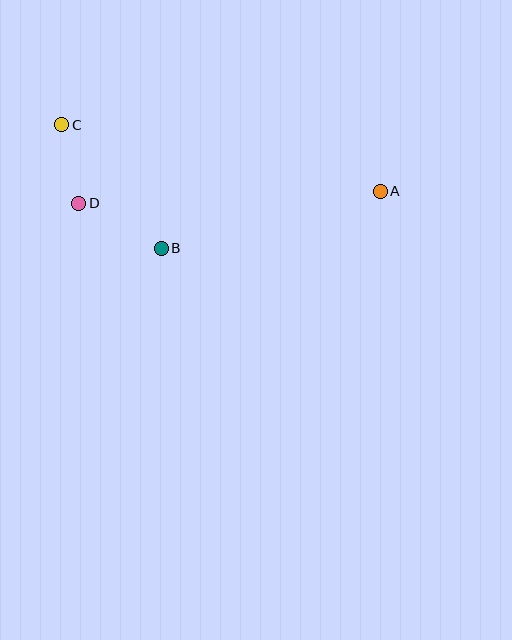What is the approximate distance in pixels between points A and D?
The distance between A and D is approximately 302 pixels.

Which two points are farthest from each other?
Points A and C are farthest from each other.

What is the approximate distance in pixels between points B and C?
The distance between B and C is approximately 159 pixels.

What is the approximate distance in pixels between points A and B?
The distance between A and B is approximately 226 pixels.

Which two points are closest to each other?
Points C and D are closest to each other.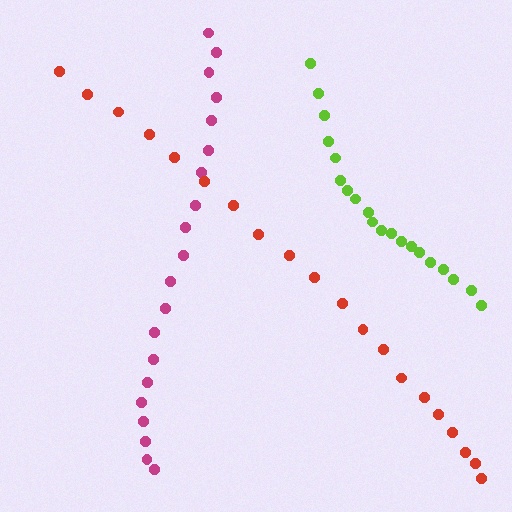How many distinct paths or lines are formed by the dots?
There are 3 distinct paths.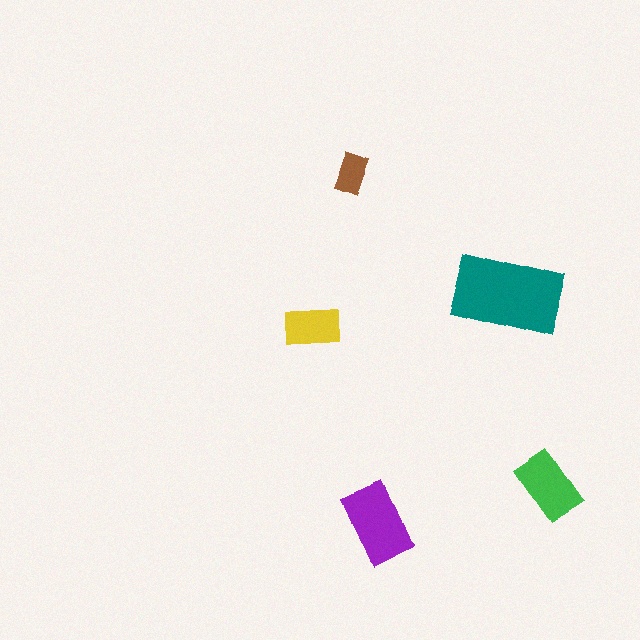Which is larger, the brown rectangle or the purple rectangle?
The purple one.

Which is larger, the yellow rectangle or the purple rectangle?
The purple one.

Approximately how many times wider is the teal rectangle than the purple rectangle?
About 1.5 times wider.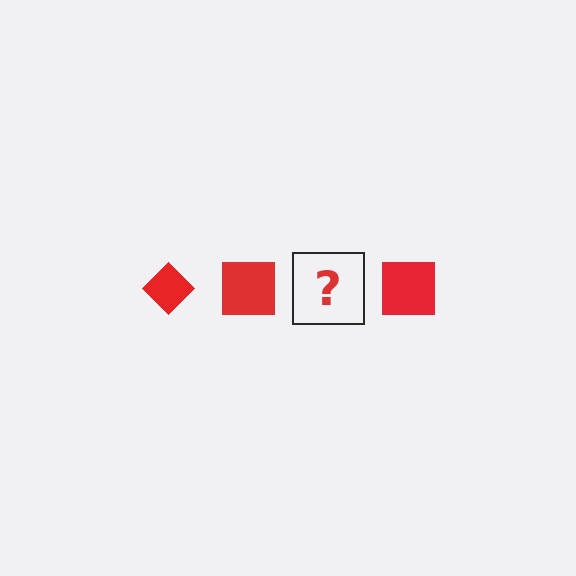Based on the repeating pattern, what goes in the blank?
The blank should be a red diamond.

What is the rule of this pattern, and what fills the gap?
The rule is that the pattern cycles through diamond, square shapes in red. The gap should be filled with a red diamond.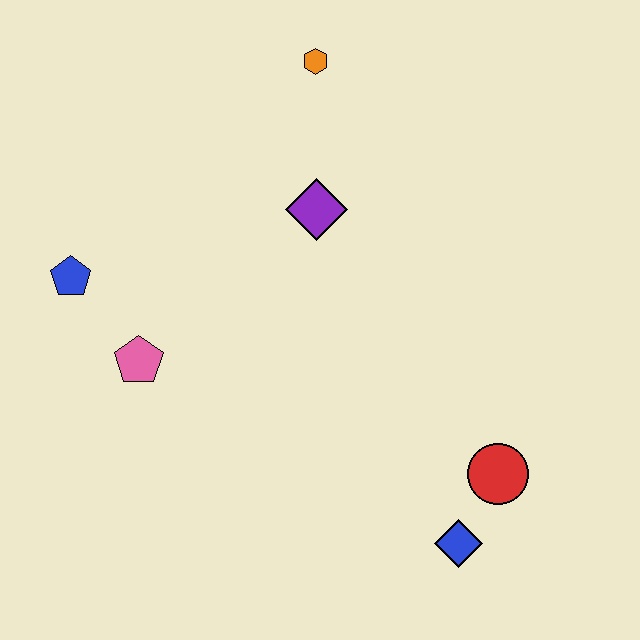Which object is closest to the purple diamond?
The orange hexagon is closest to the purple diamond.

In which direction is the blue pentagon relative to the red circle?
The blue pentagon is to the left of the red circle.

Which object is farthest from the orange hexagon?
The blue diamond is farthest from the orange hexagon.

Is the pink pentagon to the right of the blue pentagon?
Yes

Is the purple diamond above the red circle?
Yes